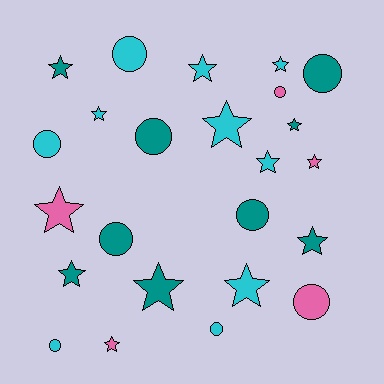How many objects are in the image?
There are 24 objects.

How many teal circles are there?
There are 4 teal circles.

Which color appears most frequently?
Cyan, with 10 objects.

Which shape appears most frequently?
Star, with 14 objects.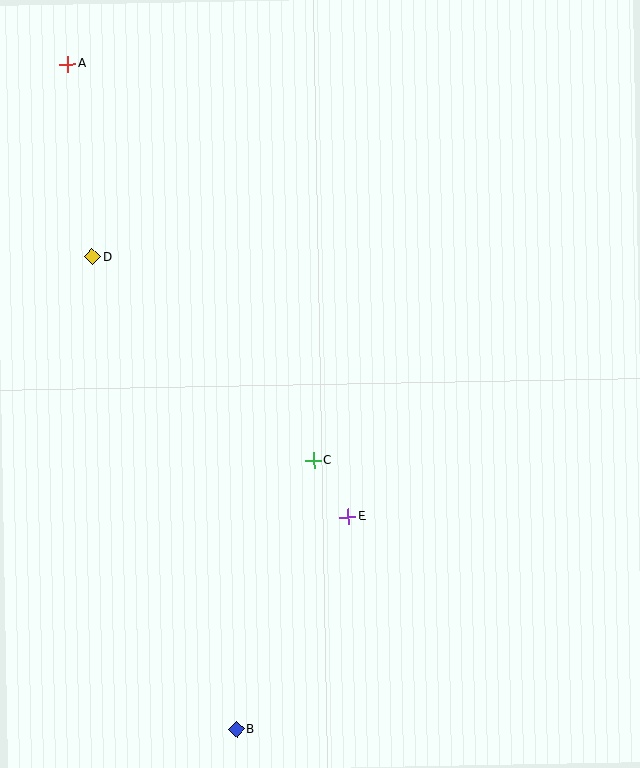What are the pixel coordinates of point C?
Point C is at (314, 460).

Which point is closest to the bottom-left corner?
Point B is closest to the bottom-left corner.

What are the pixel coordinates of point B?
Point B is at (237, 729).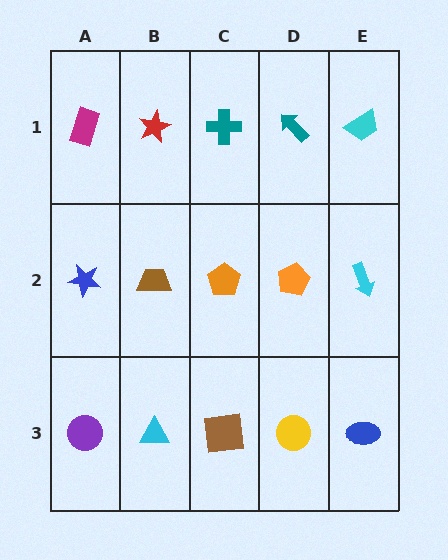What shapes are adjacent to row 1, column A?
A blue star (row 2, column A), a red star (row 1, column B).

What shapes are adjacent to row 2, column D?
A teal arrow (row 1, column D), a yellow circle (row 3, column D), an orange pentagon (row 2, column C), a cyan arrow (row 2, column E).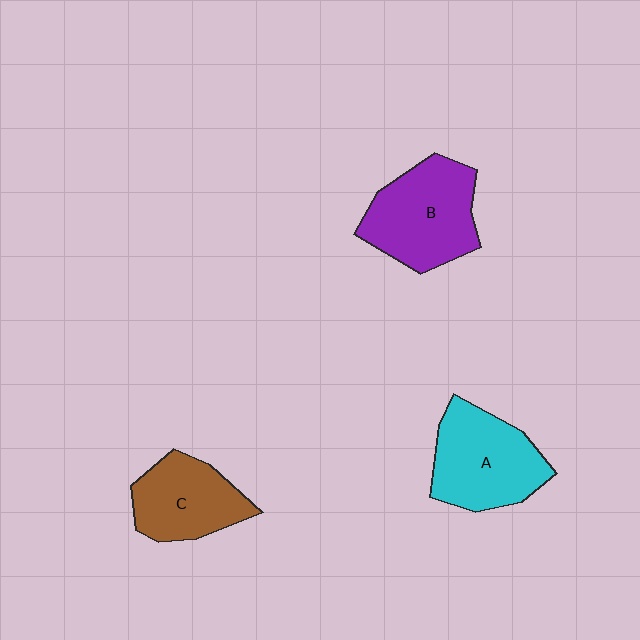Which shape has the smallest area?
Shape C (brown).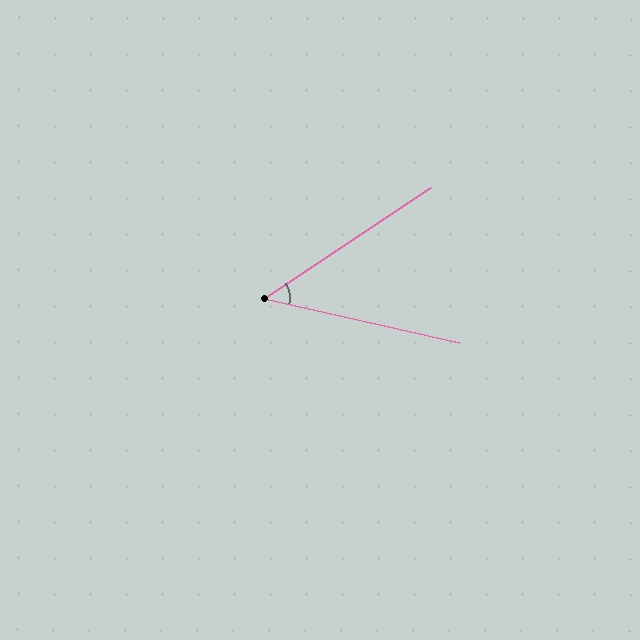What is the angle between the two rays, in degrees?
Approximately 46 degrees.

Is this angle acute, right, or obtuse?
It is acute.